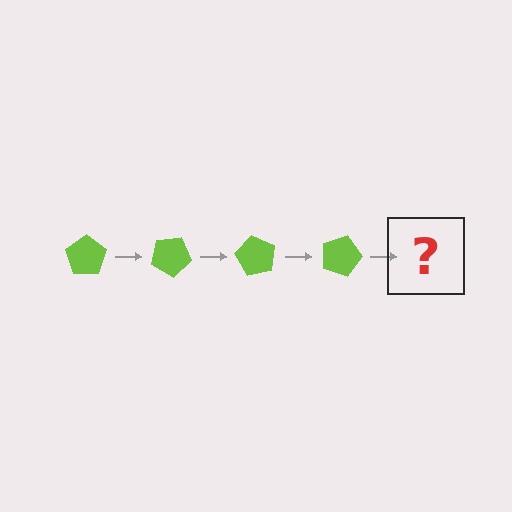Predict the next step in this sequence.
The next step is a lime pentagon rotated 120 degrees.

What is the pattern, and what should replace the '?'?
The pattern is that the pentagon rotates 30 degrees each step. The '?' should be a lime pentagon rotated 120 degrees.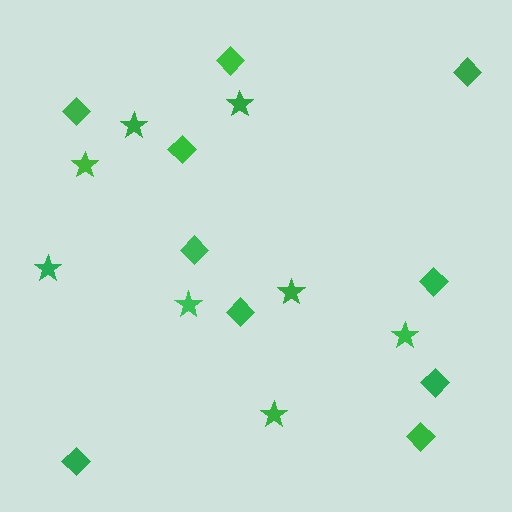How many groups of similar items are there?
There are 2 groups: one group of stars (8) and one group of diamonds (10).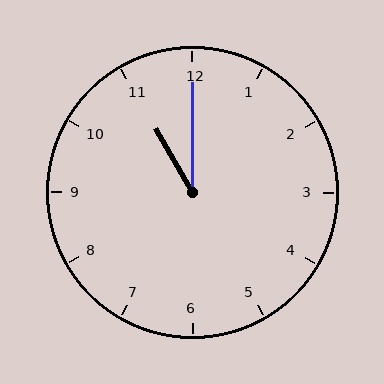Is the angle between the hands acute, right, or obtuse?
It is acute.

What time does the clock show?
11:00.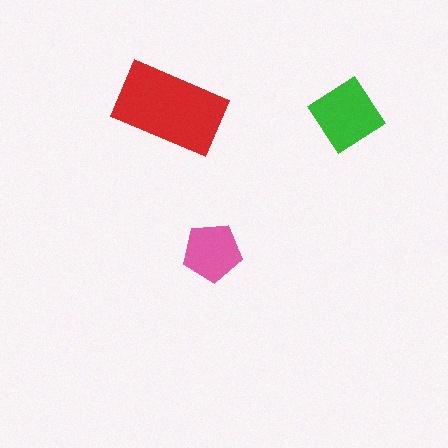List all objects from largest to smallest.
The red rectangle, the green diamond, the pink pentagon.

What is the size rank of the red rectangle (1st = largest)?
1st.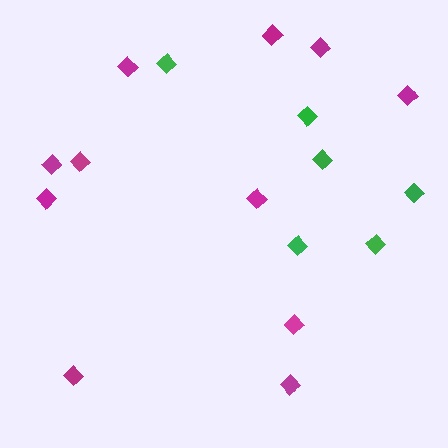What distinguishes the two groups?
There are 2 groups: one group of magenta diamonds (11) and one group of green diamonds (6).